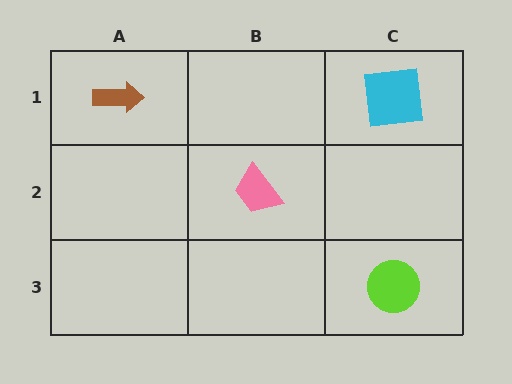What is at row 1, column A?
A brown arrow.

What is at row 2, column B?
A pink trapezoid.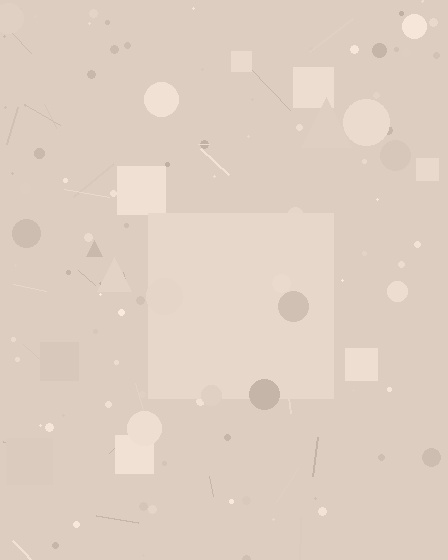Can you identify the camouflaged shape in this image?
The camouflaged shape is a square.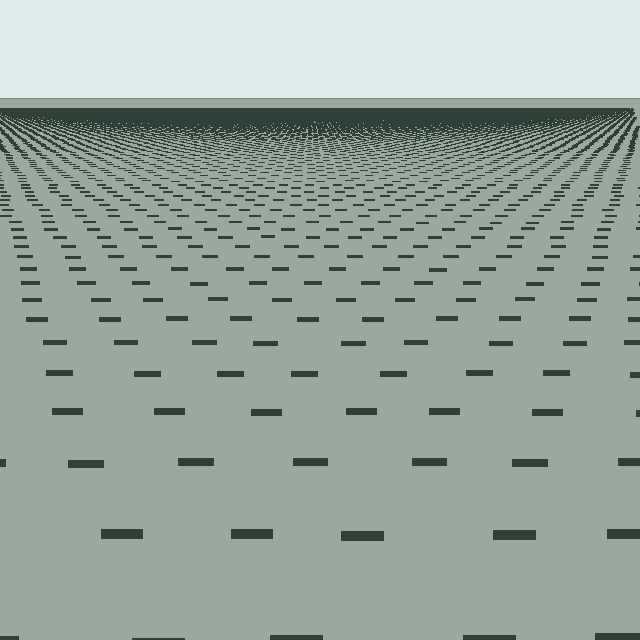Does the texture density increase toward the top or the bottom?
Density increases toward the top.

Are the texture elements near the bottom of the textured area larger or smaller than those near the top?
Larger. Near the bottom, elements are closer to the viewer and appear at a bigger on-screen size.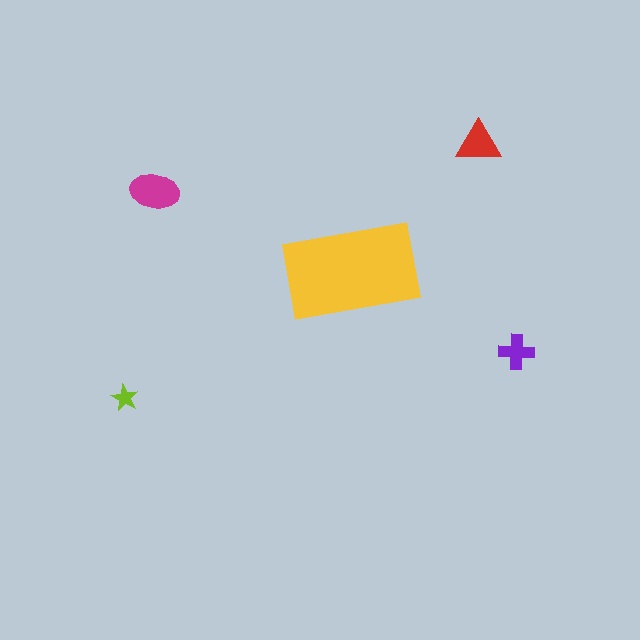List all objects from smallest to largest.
The lime star, the purple cross, the red triangle, the magenta ellipse, the yellow rectangle.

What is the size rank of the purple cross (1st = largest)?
4th.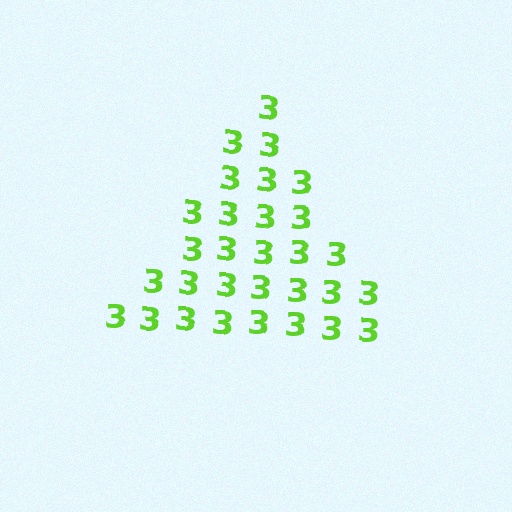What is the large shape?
The large shape is a triangle.